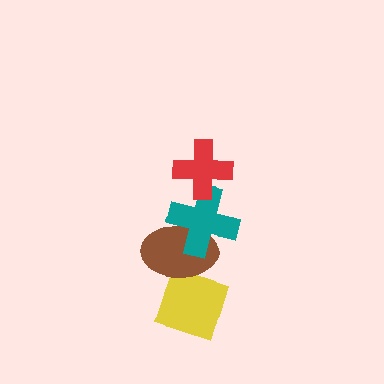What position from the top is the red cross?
The red cross is 1st from the top.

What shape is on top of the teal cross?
The red cross is on top of the teal cross.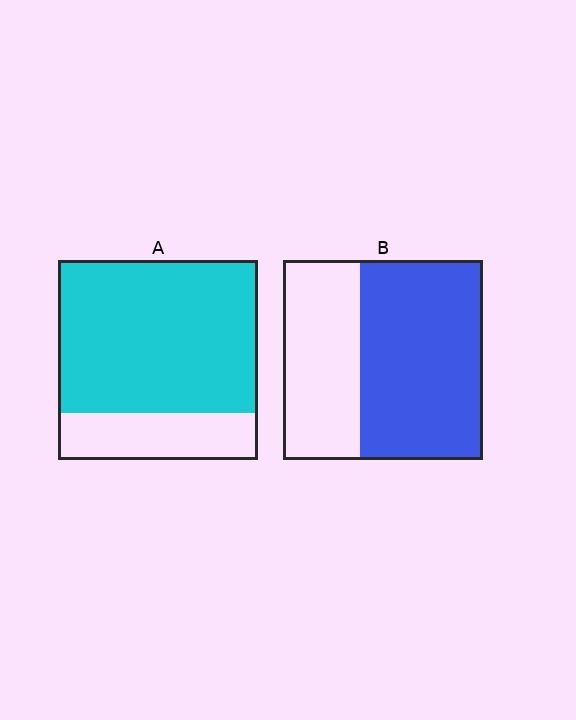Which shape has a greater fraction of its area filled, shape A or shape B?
Shape A.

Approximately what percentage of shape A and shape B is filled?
A is approximately 75% and B is approximately 60%.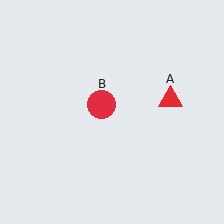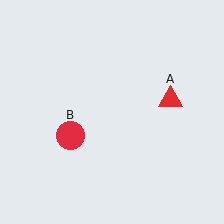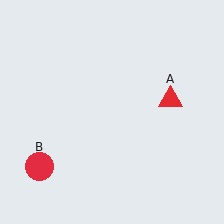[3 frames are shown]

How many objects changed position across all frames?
1 object changed position: red circle (object B).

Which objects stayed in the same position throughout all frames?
Red triangle (object A) remained stationary.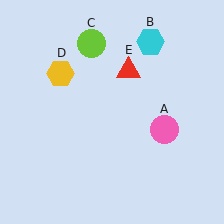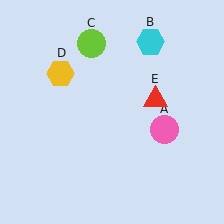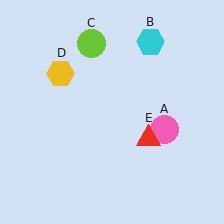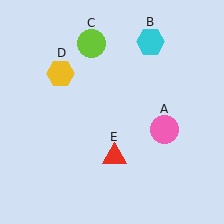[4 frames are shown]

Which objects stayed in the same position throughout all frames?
Pink circle (object A) and cyan hexagon (object B) and lime circle (object C) and yellow hexagon (object D) remained stationary.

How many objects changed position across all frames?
1 object changed position: red triangle (object E).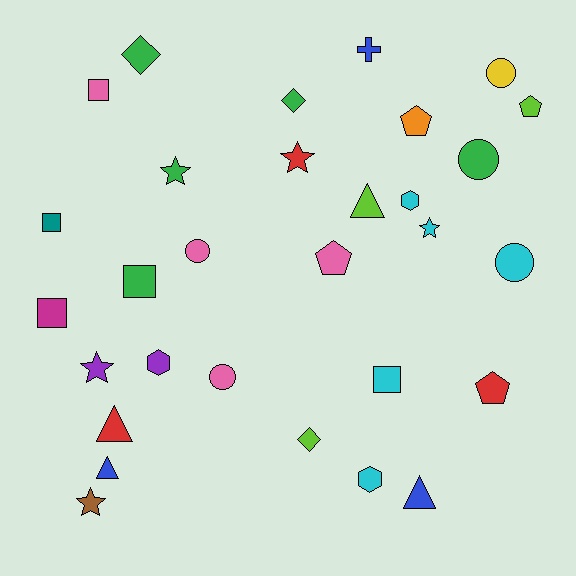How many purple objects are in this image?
There are 2 purple objects.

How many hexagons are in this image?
There are 3 hexagons.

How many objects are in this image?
There are 30 objects.